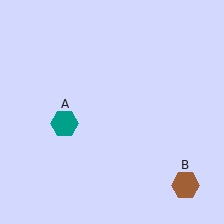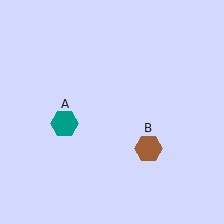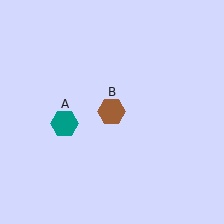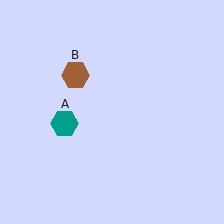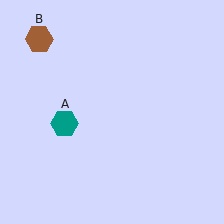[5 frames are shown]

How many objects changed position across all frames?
1 object changed position: brown hexagon (object B).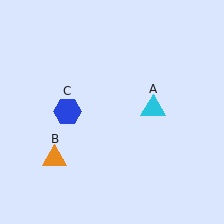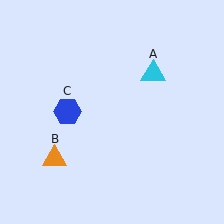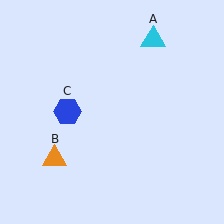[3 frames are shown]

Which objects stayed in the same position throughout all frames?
Orange triangle (object B) and blue hexagon (object C) remained stationary.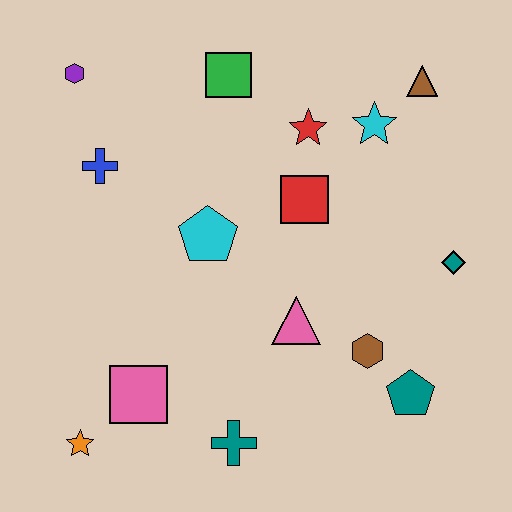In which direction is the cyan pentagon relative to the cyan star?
The cyan pentagon is to the left of the cyan star.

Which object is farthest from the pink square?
The brown triangle is farthest from the pink square.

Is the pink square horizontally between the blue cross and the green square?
Yes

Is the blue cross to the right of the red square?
No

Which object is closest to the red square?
The red star is closest to the red square.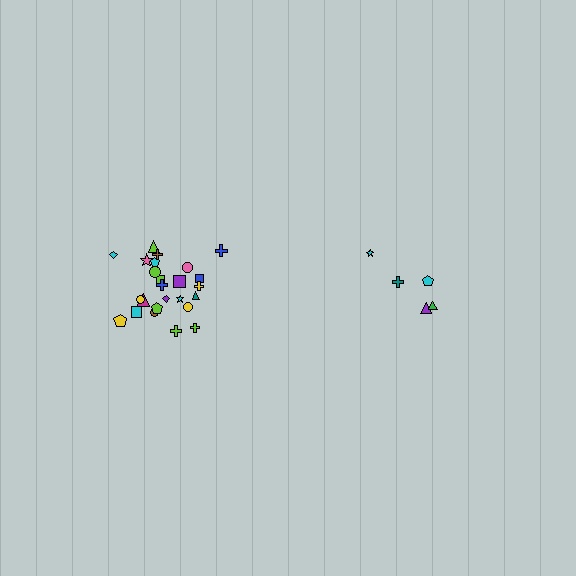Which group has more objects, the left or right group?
The left group.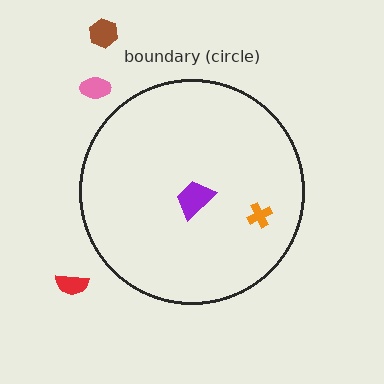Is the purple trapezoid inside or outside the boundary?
Inside.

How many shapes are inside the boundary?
2 inside, 3 outside.